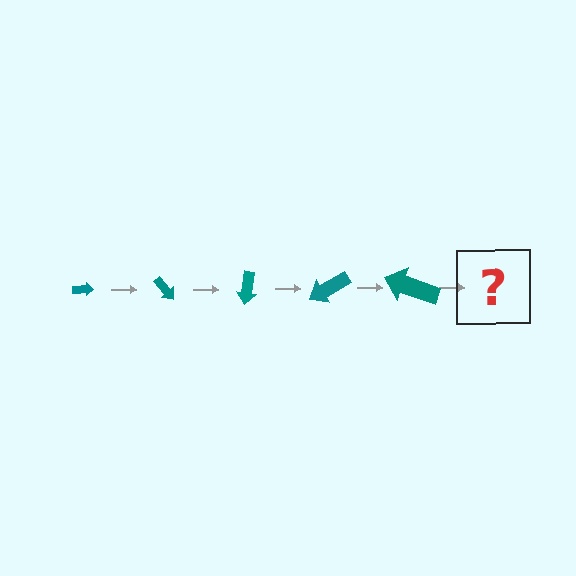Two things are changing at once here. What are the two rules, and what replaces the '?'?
The two rules are that the arrow grows larger each step and it rotates 50 degrees each step. The '?' should be an arrow, larger than the previous one and rotated 250 degrees from the start.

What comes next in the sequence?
The next element should be an arrow, larger than the previous one and rotated 250 degrees from the start.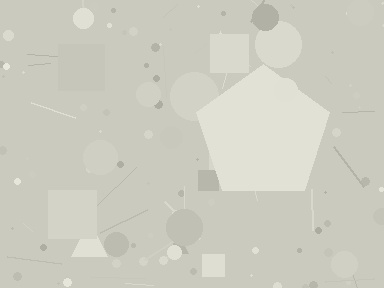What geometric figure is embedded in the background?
A pentagon is embedded in the background.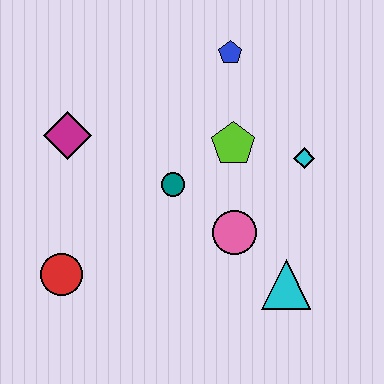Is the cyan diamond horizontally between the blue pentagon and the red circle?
No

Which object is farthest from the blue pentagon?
The red circle is farthest from the blue pentagon.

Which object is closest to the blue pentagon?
The lime pentagon is closest to the blue pentagon.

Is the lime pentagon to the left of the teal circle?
No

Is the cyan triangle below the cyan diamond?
Yes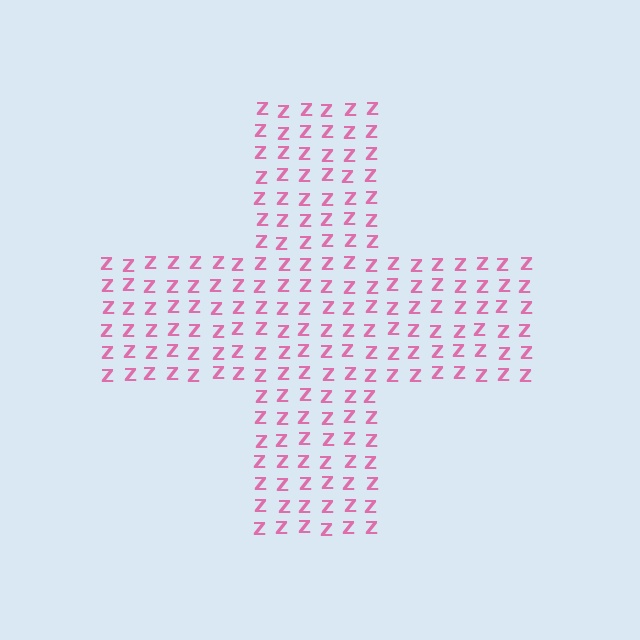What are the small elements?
The small elements are letter Z's.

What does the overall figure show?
The overall figure shows a cross.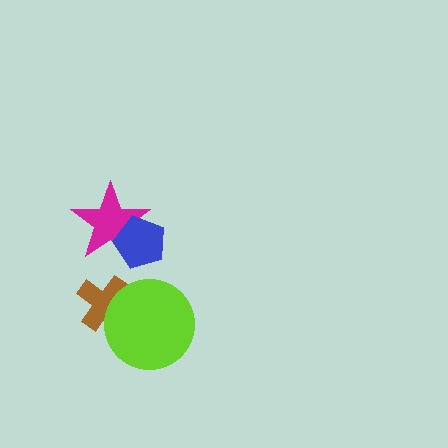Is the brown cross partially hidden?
Yes, it is partially covered by another shape.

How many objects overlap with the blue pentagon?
1 object overlaps with the blue pentagon.